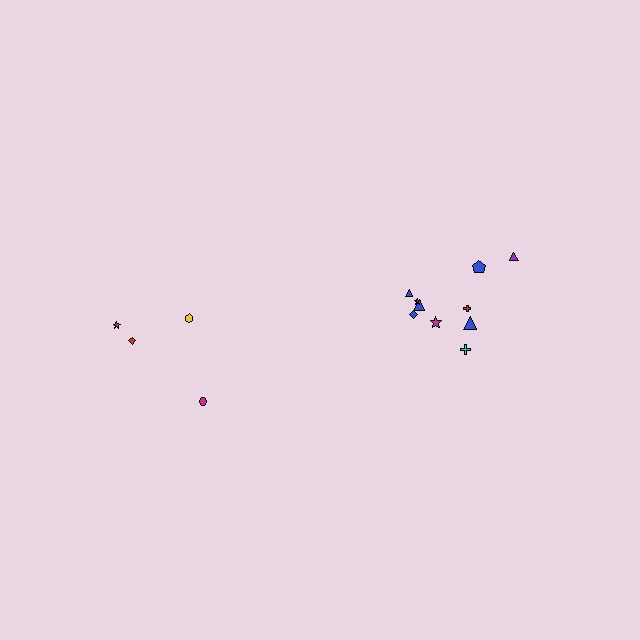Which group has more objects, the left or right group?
The right group.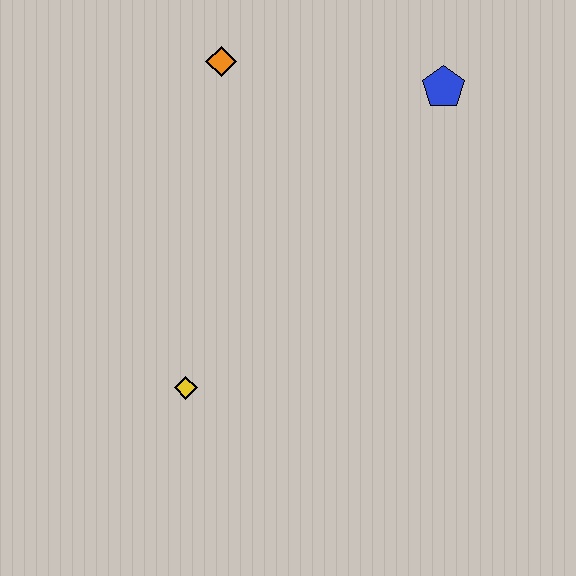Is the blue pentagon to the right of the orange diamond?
Yes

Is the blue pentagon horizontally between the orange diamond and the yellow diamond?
No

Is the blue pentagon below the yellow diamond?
No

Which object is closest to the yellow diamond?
The orange diamond is closest to the yellow diamond.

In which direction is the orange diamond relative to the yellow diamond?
The orange diamond is above the yellow diamond.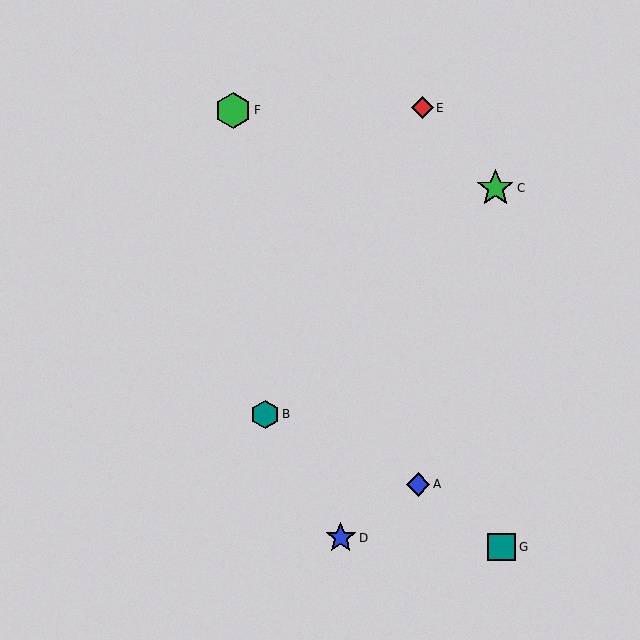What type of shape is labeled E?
Shape E is a red diamond.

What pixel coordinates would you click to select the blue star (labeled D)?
Click at (341, 538) to select the blue star D.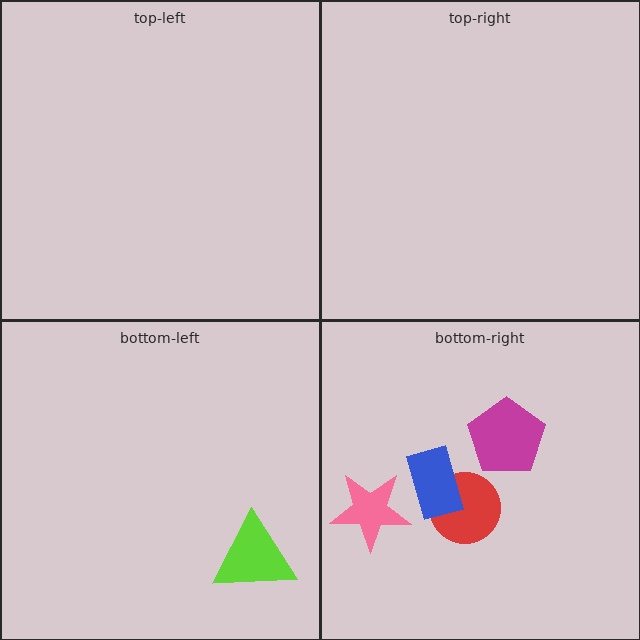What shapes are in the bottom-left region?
The lime triangle.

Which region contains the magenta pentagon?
The bottom-right region.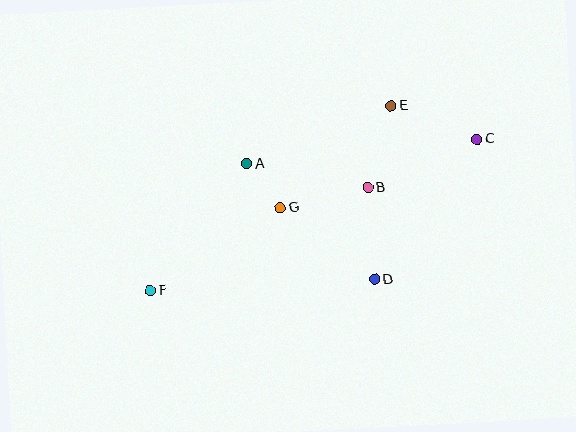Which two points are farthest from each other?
Points C and F are farthest from each other.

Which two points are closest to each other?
Points A and G are closest to each other.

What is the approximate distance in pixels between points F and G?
The distance between F and G is approximately 154 pixels.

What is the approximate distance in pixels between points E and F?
The distance between E and F is approximately 304 pixels.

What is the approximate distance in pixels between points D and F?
The distance between D and F is approximately 225 pixels.